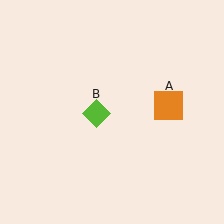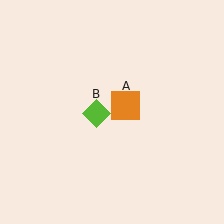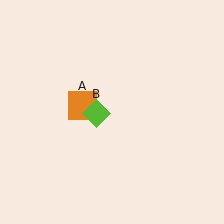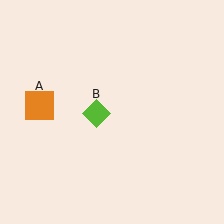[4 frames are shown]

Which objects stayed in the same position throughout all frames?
Lime diamond (object B) remained stationary.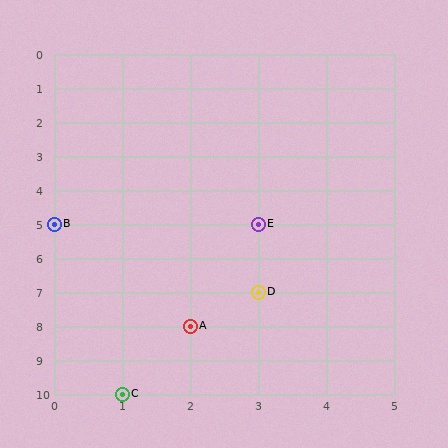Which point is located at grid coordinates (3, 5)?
Point E is at (3, 5).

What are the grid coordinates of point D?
Point D is at grid coordinates (3, 7).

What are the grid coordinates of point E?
Point E is at grid coordinates (3, 5).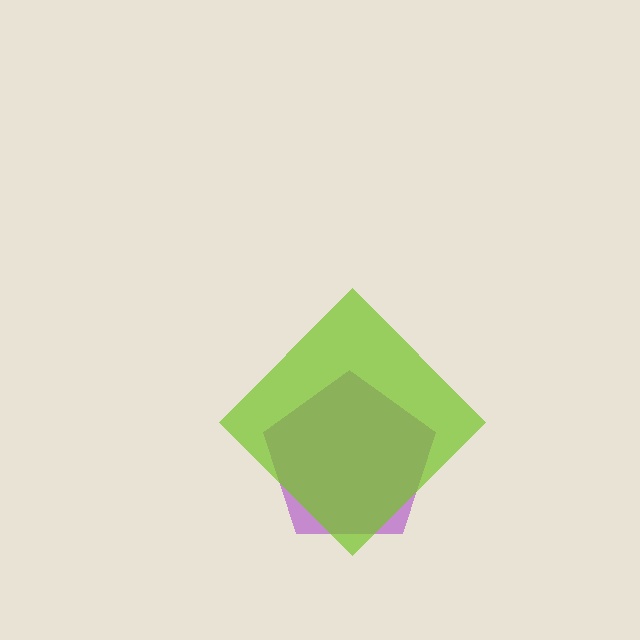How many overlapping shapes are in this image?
There are 2 overlapping shapes in the image.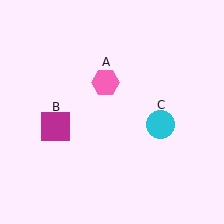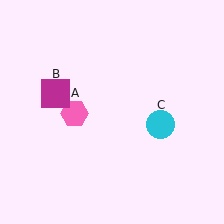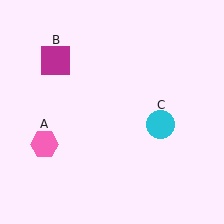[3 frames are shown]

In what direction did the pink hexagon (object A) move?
The pink hexagon (object A) moved down and to the left.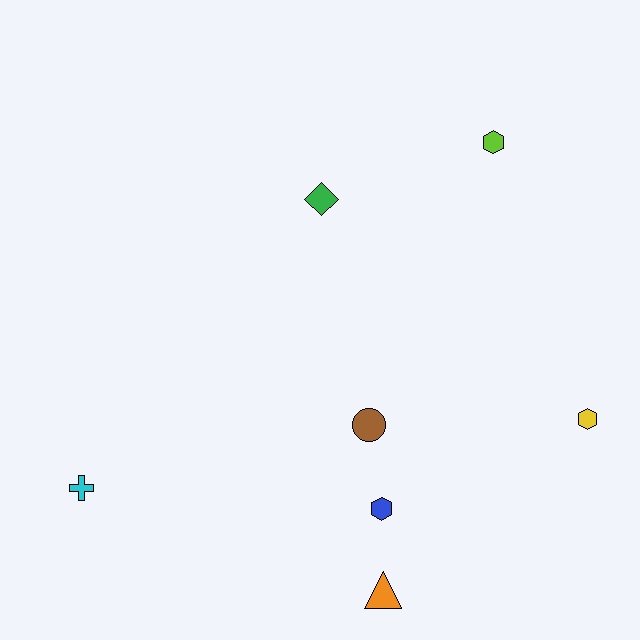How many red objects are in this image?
There are no red objects.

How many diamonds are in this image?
There is 1 diamond.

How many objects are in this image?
There are 7 objects.